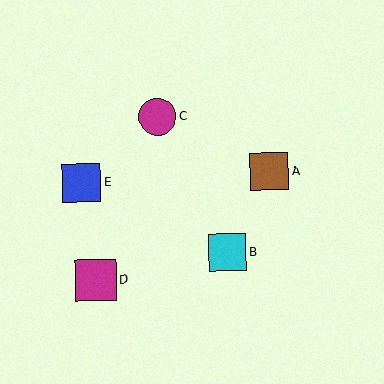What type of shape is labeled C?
Shape C is a magenta circle.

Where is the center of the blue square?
The center of the blue square is at (81, 183).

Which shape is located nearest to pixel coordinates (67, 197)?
The blue square (labeled E) at (81, 183) is nearest to that location.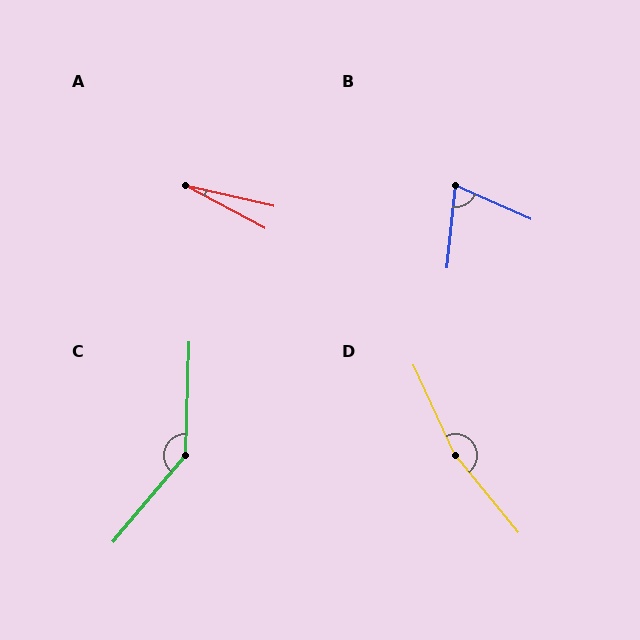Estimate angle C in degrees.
Approximately 142 degrees.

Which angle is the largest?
D, at approximately 165 degrees.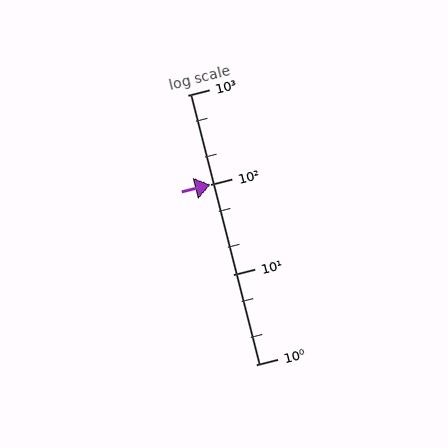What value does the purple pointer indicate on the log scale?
The pointer indicates approximately 100.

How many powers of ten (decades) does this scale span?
The scale spans 3 decades, from 1 to 1000.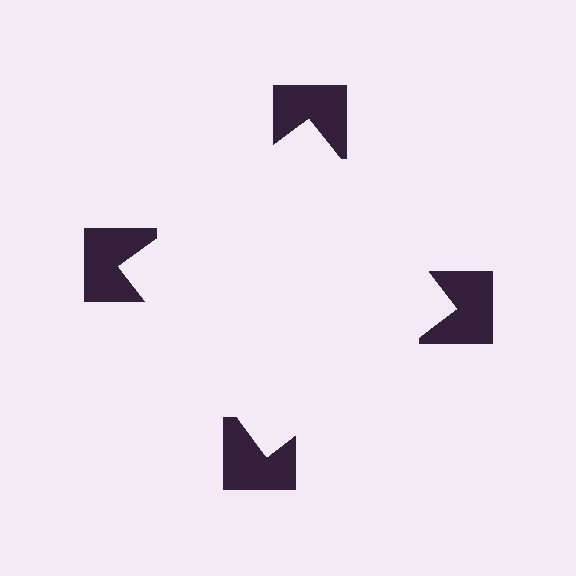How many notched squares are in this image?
There are 4 — one at each vertex of the illusory square.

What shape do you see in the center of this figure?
An illusory square — its edges are inferred from the aligned wedge cuts in the notched squares, not physically drawn.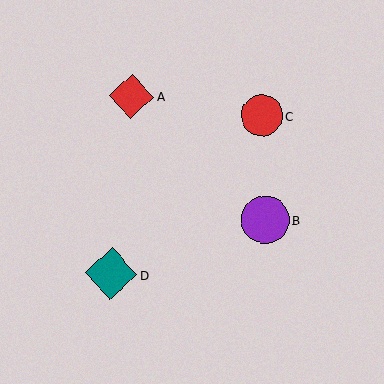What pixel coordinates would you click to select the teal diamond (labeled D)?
Click at (111, 274) to select the teal diamond D.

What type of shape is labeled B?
Shape B is a purple circle.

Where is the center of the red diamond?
The center of the red diamond is at (131, 96).